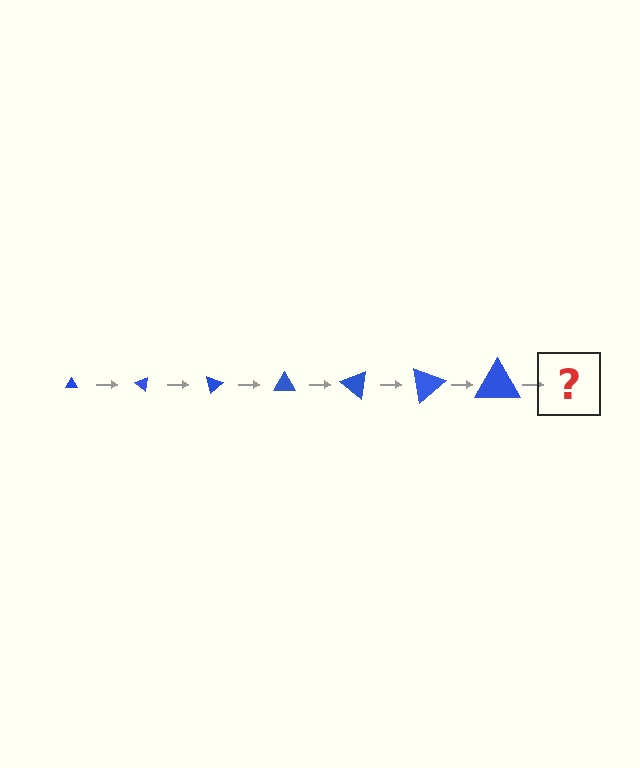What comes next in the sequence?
The next element should be a triangle, larger than the previous one and rotated 280 degrees from the start.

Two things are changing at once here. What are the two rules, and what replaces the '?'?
The two rules are that the triangle grows larger each step and it rotates 40 degrees each step. The '?' should be a triangle, larger than the previous one and rotated 280 degrees from the start.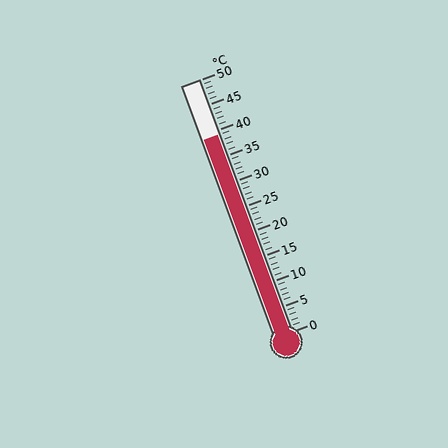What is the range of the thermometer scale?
The thermometer scale ranges from 0°C to 50°C.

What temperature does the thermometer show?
The thermometer shows approximately 39°C.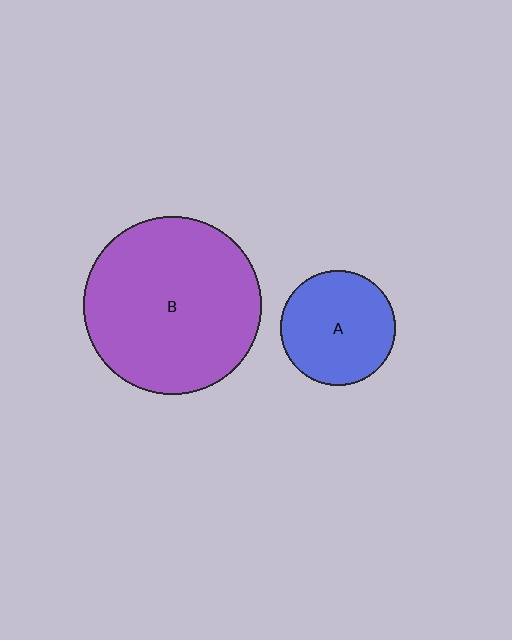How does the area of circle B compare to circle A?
Approximately 2.4 times.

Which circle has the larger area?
Circle B (purple).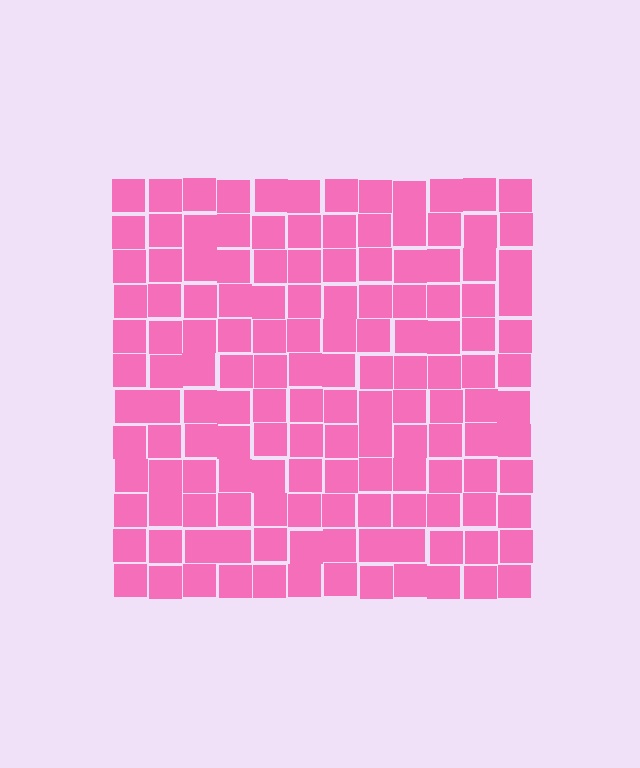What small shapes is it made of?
It is made of small squares.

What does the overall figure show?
The overall figure shows a square.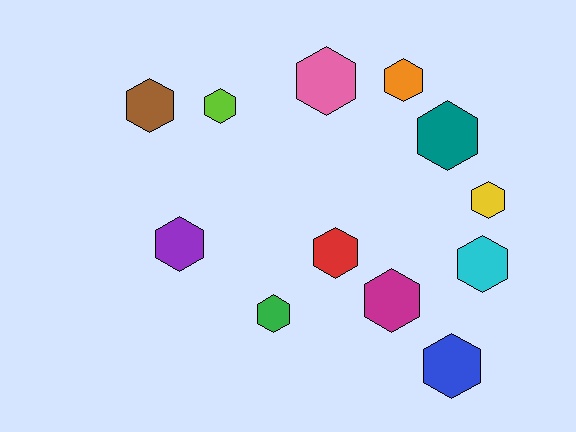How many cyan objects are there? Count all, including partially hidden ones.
There is 1 cyan object.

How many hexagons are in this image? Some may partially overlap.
There are 12 hexagons.